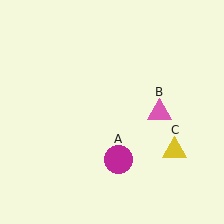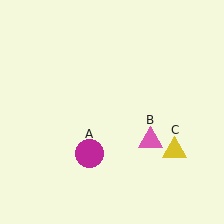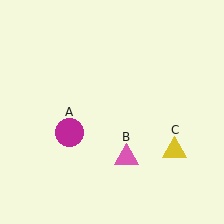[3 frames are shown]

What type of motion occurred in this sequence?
The magenta circle (object A), pink triangle (object B) rotated clockwise around the center of the scene.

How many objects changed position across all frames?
2 objects changed position: magenta circle (object A), pink triangle (object B).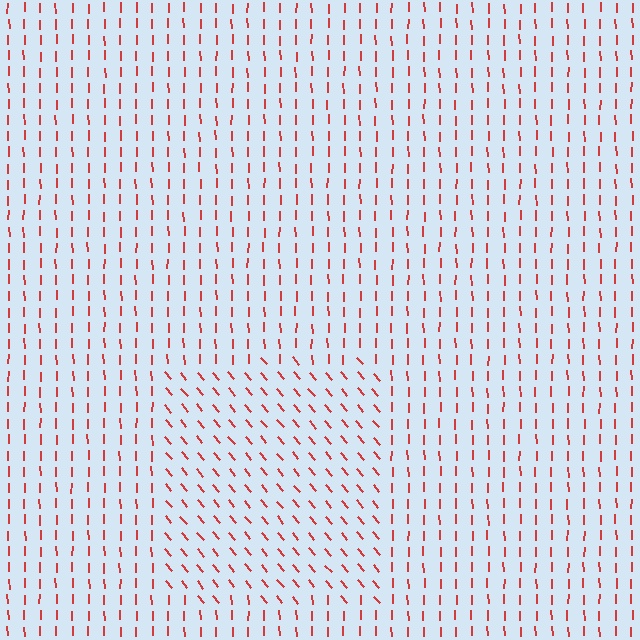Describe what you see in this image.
The image is filled with small red line segments. A rectangle region in the image has lines oriented differently from the surrounding lines, creating a visible texture boundary.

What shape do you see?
I see a rectangle.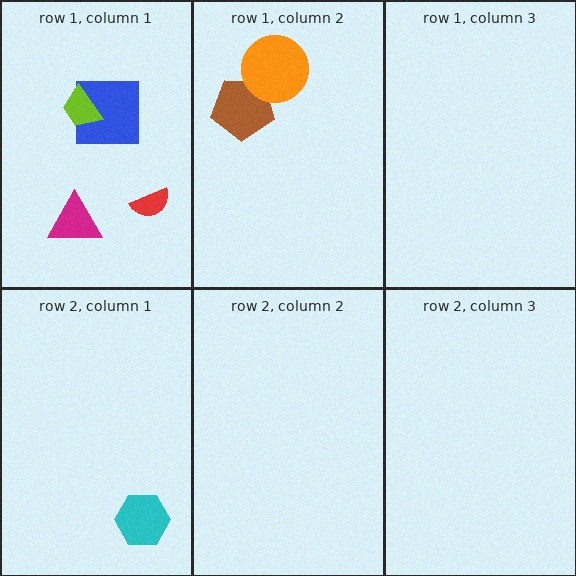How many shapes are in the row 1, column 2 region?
2.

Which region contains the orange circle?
The row 1, column 2 region.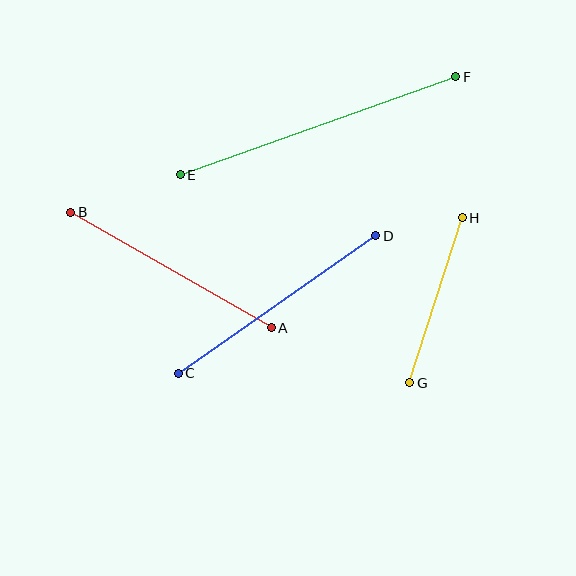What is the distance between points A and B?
The distance is approximately 231 pixels.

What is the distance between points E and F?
The distance is approximately 293 pixels.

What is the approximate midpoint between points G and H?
The midpoint is at approximately (436, 300) pixels.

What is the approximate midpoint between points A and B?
The midpoint is at approximately (171, 270) pixels.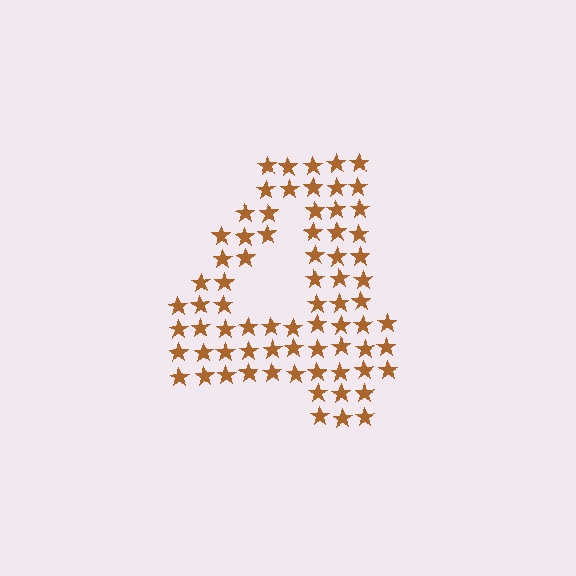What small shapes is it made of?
It is made of small stars.